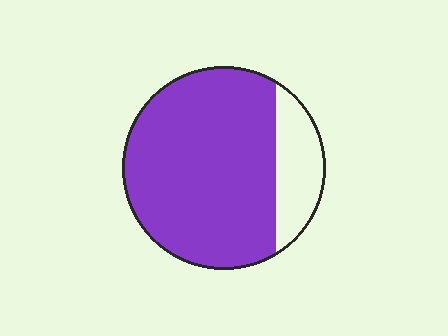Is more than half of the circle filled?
Yes.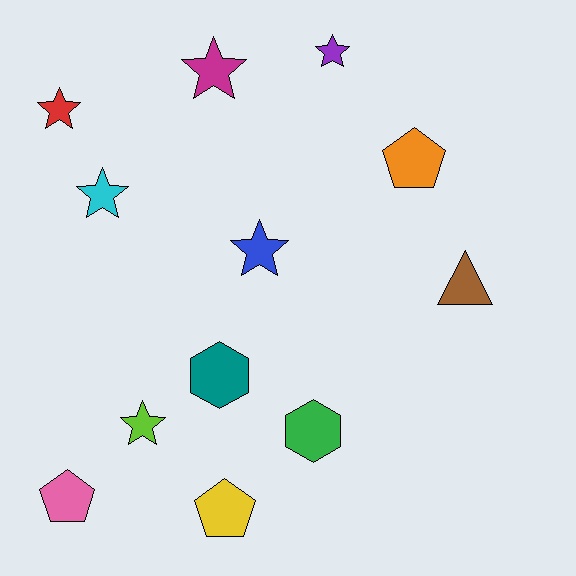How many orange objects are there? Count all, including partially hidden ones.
There is 1 orange object.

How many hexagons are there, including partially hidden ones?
There are 2 hexagons.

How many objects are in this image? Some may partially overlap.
There are 12 objects.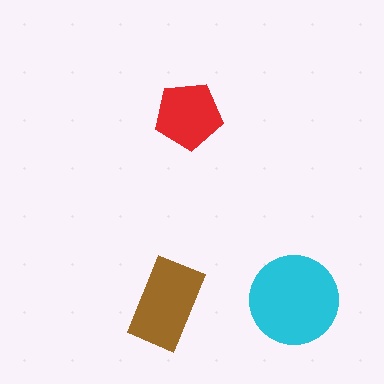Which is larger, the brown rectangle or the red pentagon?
The brown rectangle.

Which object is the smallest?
The red pentagon.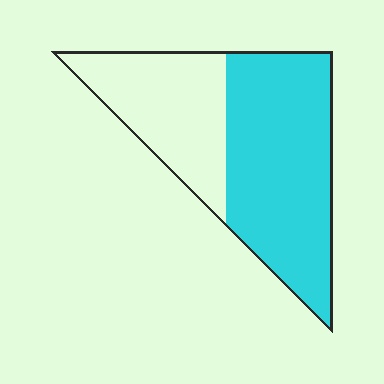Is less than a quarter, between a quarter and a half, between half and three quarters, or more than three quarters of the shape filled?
Between half and three quarters.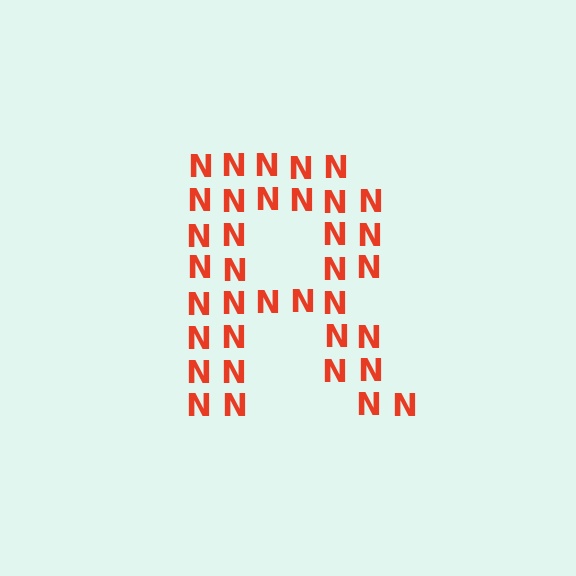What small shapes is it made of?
It is made of small letter N's.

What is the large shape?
The large shape is the letter R.